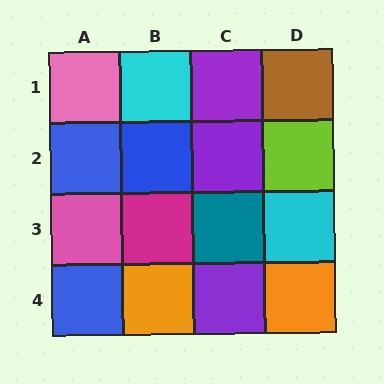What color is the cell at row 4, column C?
Purple.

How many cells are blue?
3 cells are blue.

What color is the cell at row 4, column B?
Orange.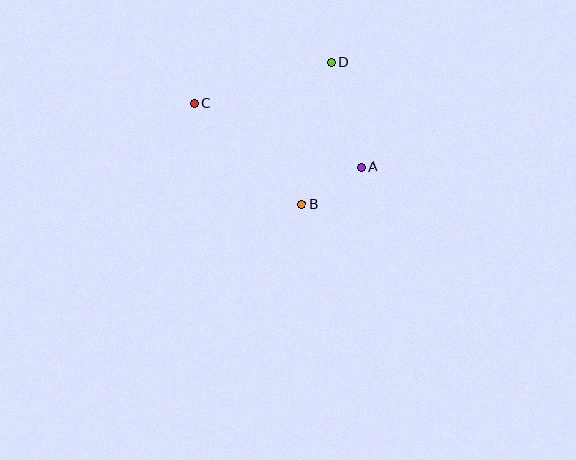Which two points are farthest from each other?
Points A and C are farthest from each other.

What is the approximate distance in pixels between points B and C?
The distance between B and C is approximately 148 pixels.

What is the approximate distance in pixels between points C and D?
The distance between C and D is approximately 143 pixels.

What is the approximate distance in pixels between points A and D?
The distance between A and D is approximately 109 pixels.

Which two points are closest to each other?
Points A and B are closest to each other.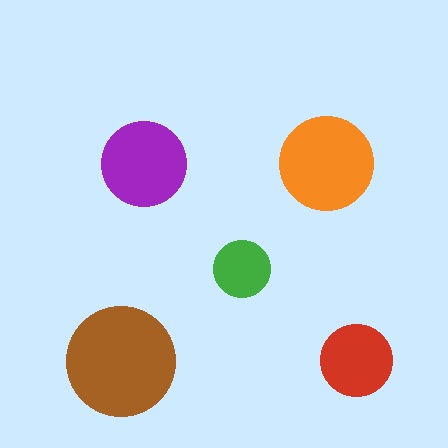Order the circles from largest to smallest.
the brown one, the orange one, the purple one, the red one, the green one.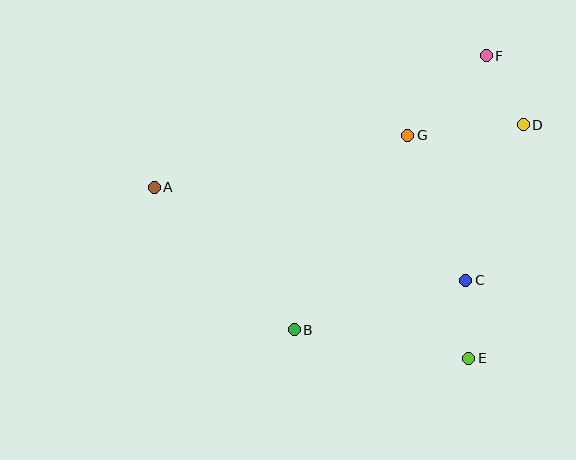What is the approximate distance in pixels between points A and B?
The distance between A and B is approximately 200 pixels.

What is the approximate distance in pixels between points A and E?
The distance between A and E is approximately 358 pixels.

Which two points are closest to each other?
Points C and E are closest to each other.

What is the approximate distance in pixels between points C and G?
The distance between C and G is approximately 156 pixels.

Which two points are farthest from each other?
Points A and D are farthest from each other.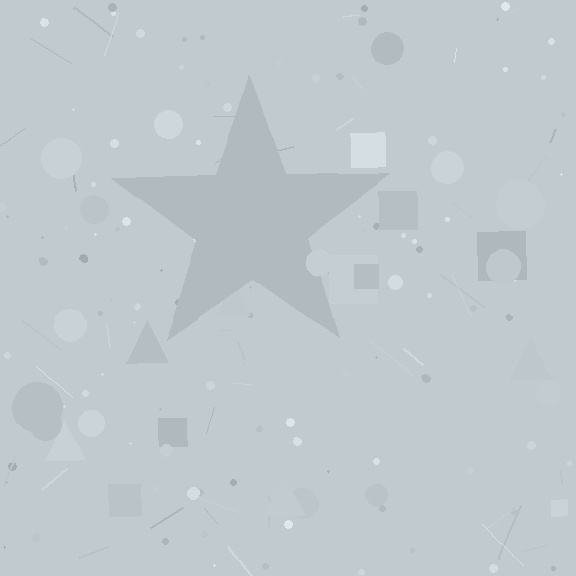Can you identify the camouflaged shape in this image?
The camouflaged shape is a star.